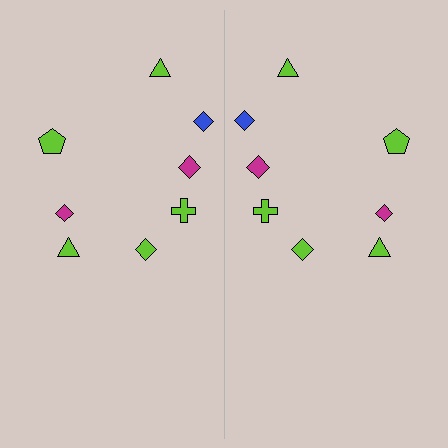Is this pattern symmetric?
Yes, this pattern has bilateral (reflection) symmetry.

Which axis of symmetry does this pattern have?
The pattern has a vertical axis of symmetry running through the center of the image.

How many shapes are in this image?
There are 16 shapes in this image.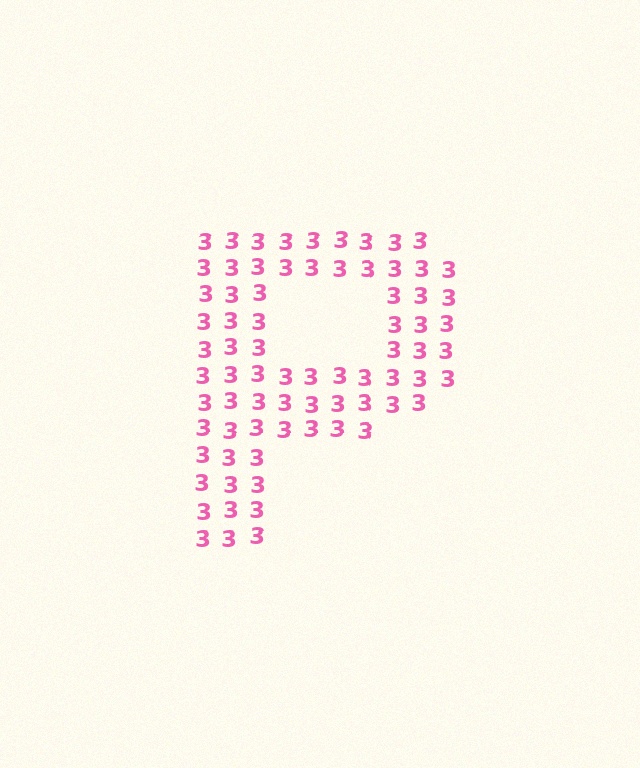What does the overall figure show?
The overall figure shows the letter P.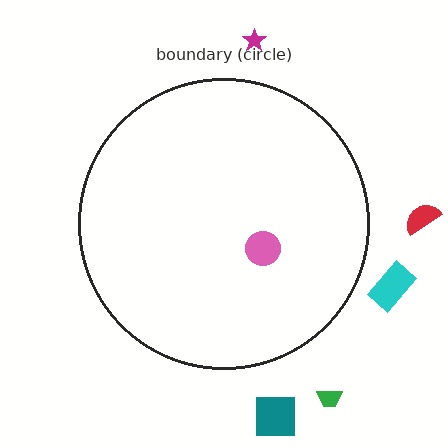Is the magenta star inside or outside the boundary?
Outside.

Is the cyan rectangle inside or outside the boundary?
Outside.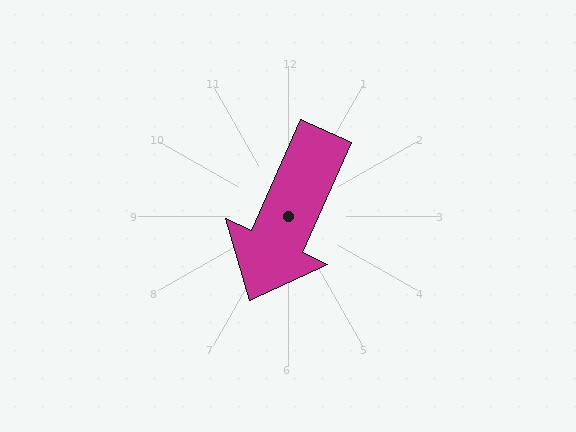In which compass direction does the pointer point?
Southwest.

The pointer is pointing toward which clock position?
Roughly 7 o'clock.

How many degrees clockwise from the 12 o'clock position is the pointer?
Approximately 204 degrees.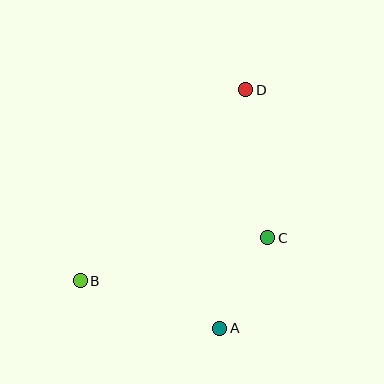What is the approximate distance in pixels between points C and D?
The distance between C and D is approximately 150 pixels.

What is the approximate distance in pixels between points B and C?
The distance between B and C is approximately 193 pixels.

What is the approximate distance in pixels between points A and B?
The distance between A and B is approximately 148 pixels.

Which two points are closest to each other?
Points A and C are closest to each other.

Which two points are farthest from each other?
Points B and D are farthest from each other.